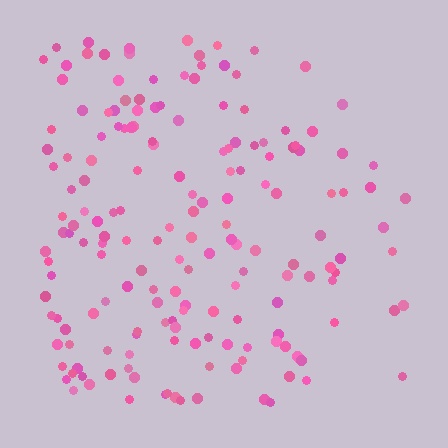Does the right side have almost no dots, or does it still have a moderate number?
Still a moderate number, just noticeably fewer than the left.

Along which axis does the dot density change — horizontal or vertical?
Horizontal.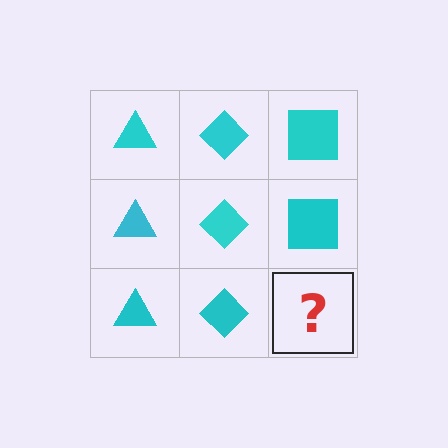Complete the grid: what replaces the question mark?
The question mark should be replaced with a cyan square.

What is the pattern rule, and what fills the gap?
The rule is that each column has a consistent shape. The gap should be filled with a cyan square.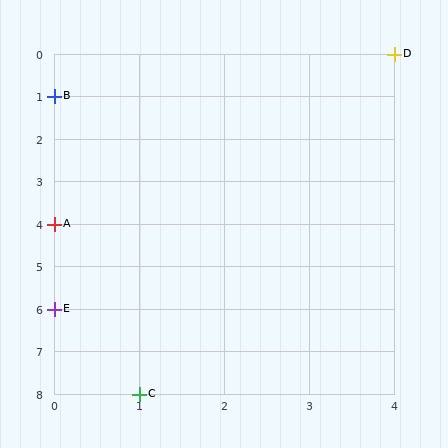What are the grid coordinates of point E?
Point E is at grid coordinates (0, 6).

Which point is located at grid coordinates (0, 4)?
Point A is at (0, 4).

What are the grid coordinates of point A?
Point A is at grid coordinates (0, 4).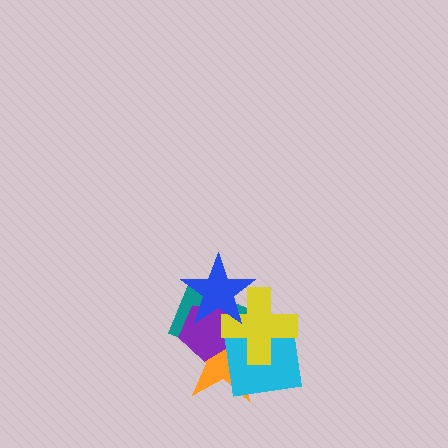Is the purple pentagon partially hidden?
Yes, it is partially covered by another shape.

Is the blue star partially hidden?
No, no other shape covers it.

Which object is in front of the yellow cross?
The blue star is in front of the yellow cross.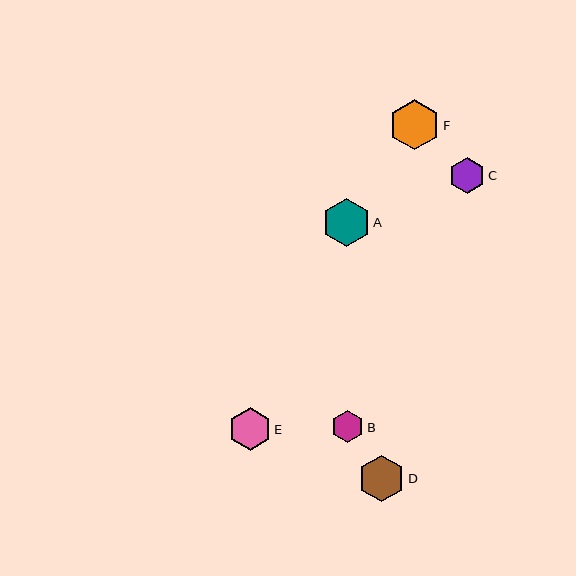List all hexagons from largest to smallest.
From largest to smallest: F, A, D, E, C, B.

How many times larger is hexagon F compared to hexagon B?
Hexagon F is approximately 1.6 times the size of hexagon B.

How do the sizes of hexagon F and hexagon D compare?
Hexagon F and hexagon D are approximately the same size.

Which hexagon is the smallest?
Hexagon B is the smallest with a size of approximately 32 pixels.